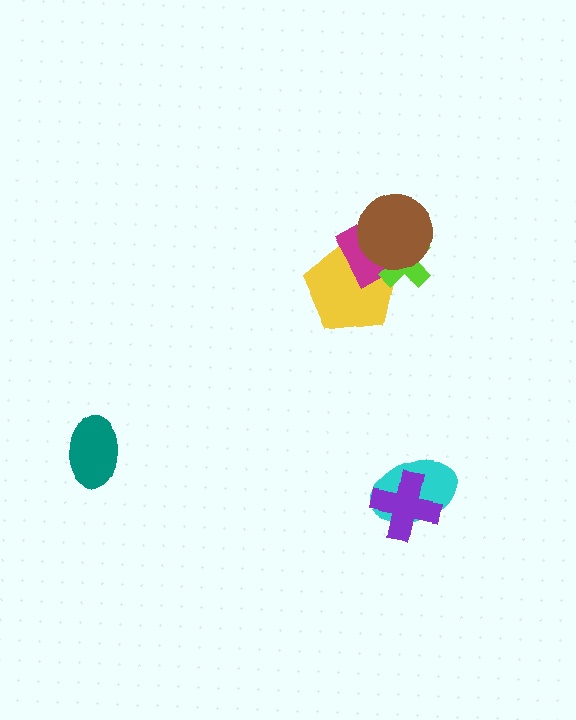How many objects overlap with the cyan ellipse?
1 object overlaps with the cyan ellipse.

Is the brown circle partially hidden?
No, no other shape covers it.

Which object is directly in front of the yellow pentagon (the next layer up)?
The magenta diamond is directly in front of the yellow pentagon.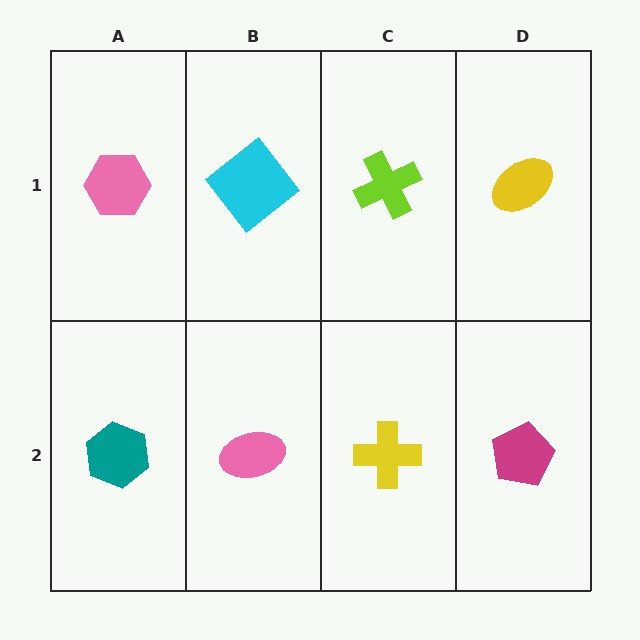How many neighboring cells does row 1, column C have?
3.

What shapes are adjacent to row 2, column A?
A pink hexagon (row 1, column A), a pink ellipse (row 2, column B).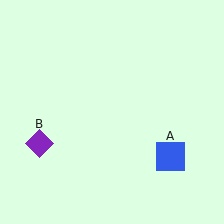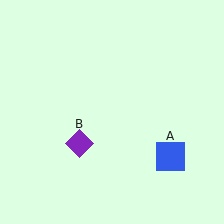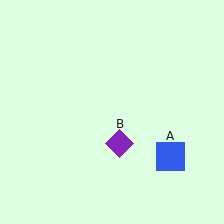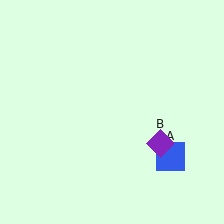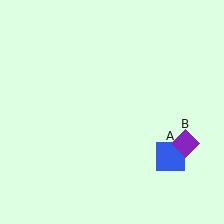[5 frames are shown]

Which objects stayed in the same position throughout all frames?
Blue square (object A) remained stationary.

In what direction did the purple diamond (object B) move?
The purple diamond (object B) moved right.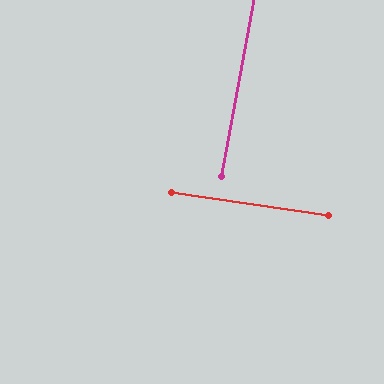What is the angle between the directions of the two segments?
Approximately 88 degrees.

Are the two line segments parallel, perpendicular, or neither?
Perpendicular — they meet at approximately 88°.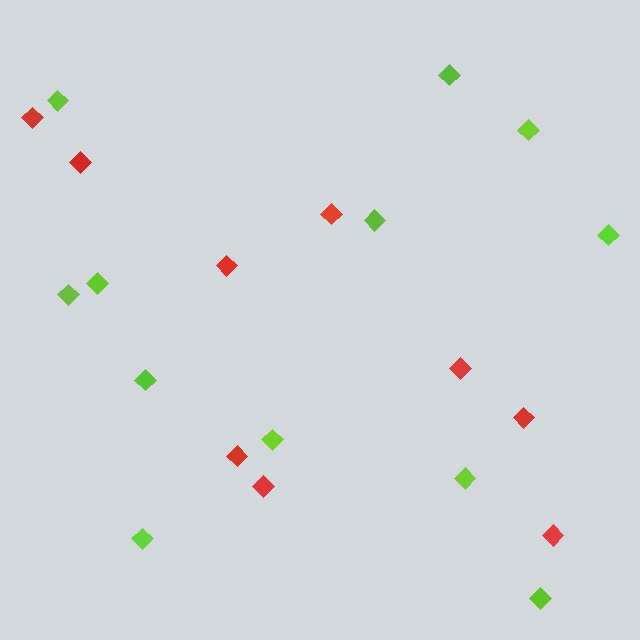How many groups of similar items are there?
There are 2 groups: one group of red diamonds (9) and one group of lime diamonds (12).